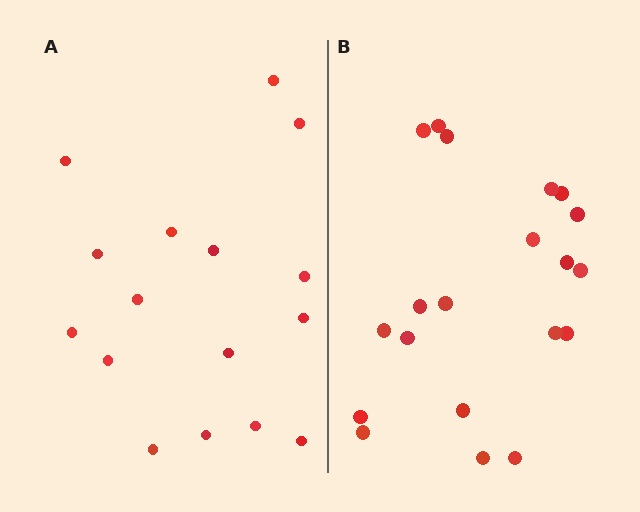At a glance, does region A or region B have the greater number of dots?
Region B (the right region) has more dots.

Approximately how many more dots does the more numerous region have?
Region B has about 4 more dots than region A.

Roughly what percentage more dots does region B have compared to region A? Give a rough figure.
About 25% more.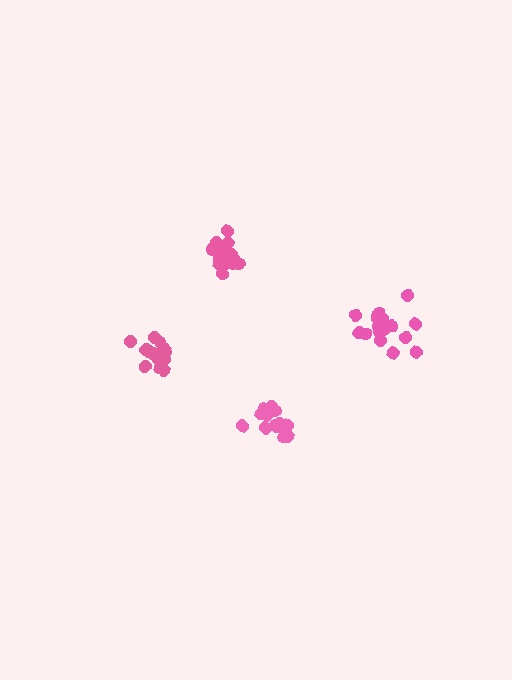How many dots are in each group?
Group 1: 14 dots, Group 2: 19 dots, Group 3: 19 dots, Group 4: 16 dots (68 total).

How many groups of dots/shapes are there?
There are 4 groups.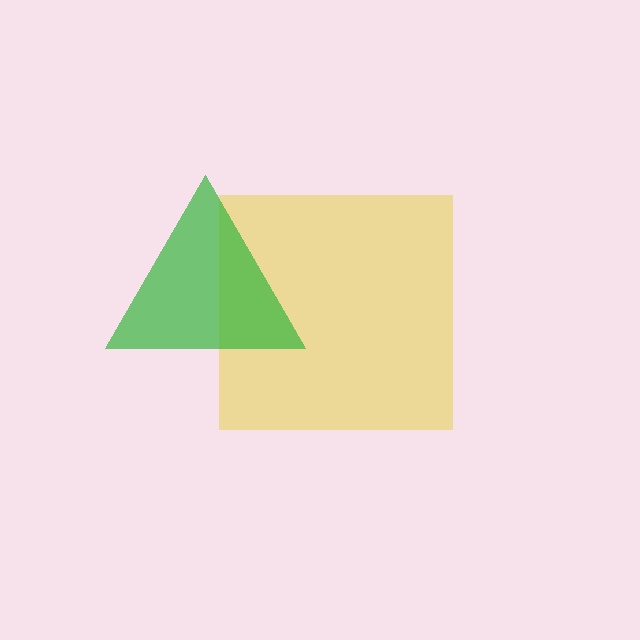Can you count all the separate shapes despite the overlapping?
Yes, there are 2 separate shapes.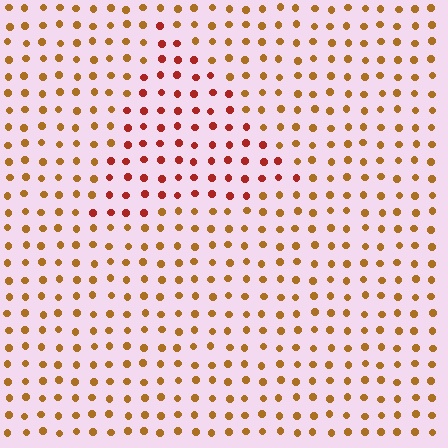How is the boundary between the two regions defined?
The boundary is defined purely by a slight shift in hue (about 33 degrees). Spacing, size, and orientation are identical on both sides.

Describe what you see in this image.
The image is filled with small brown elements in a uniform arrangement. A triangle-shaped region is visible where the elements are tinted to a slightly different hue, forming a subtle color boundary.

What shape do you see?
I see a triangle.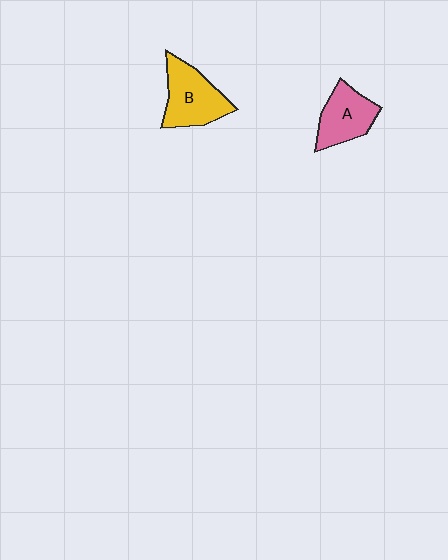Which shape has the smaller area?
Shape A (pink).